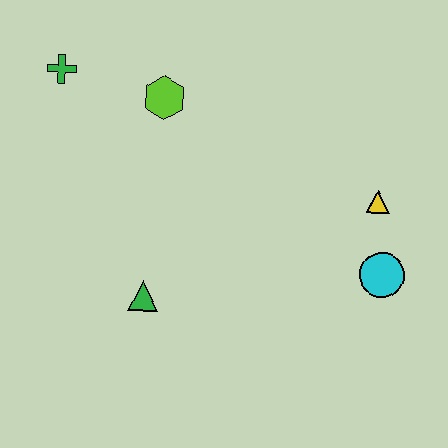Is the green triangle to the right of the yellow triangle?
No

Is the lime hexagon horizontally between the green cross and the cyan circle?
Yes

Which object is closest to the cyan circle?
The yellow triangle is closest to the cyan circle.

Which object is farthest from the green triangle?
The yellow triangle is farthest from the green triangle.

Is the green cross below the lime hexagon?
No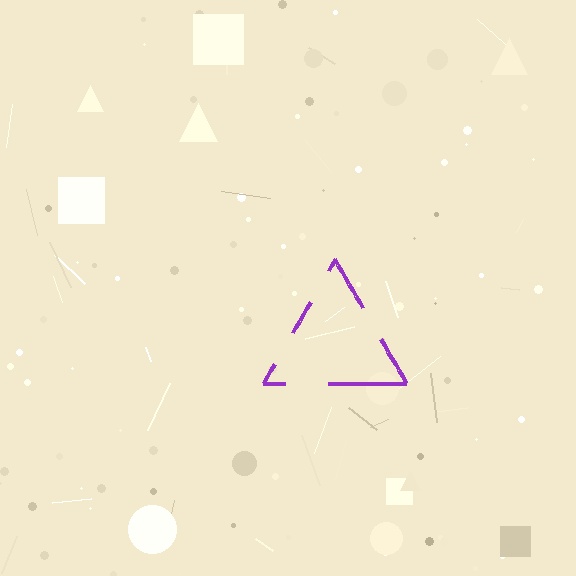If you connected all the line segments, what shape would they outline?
They would outline a triangle.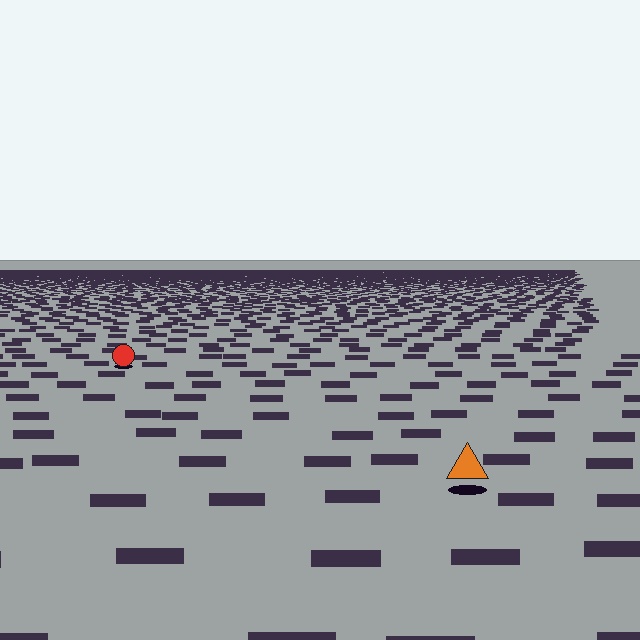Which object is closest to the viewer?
The orange triangle is closest. The texture marks near it are larger and more spread out.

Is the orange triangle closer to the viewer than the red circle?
Yes. The orange triangle is closer — you can tell from the texture gradient: the ground texture is coarser near it.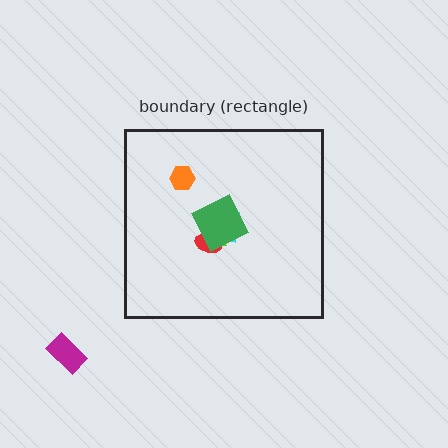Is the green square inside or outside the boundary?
Inside.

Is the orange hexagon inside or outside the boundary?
Inside.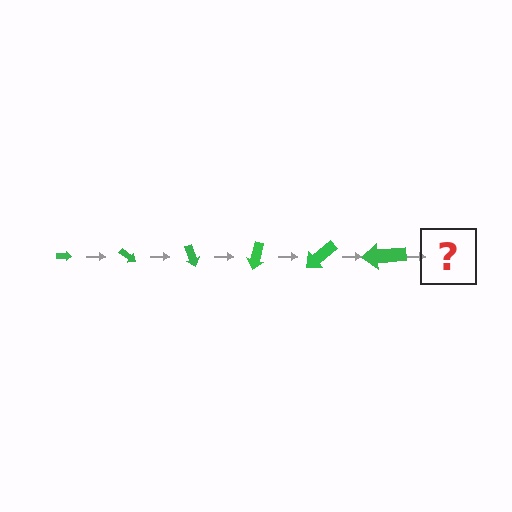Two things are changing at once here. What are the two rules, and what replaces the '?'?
The two rules are that the arrow grows larger each step and it rotates 35 degrees each step. The '?' should be an arrow, larger than the previous one and rotated 210 degrees from the start.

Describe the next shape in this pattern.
It should be an arrow, larger than the previous one and rotated 210 degrees from the start.